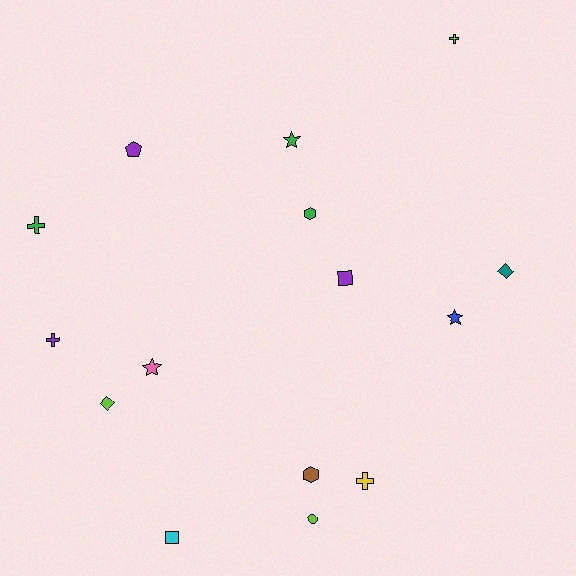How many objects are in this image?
There are 15 objects.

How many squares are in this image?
There are 2 squares.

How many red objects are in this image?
There are no red objects.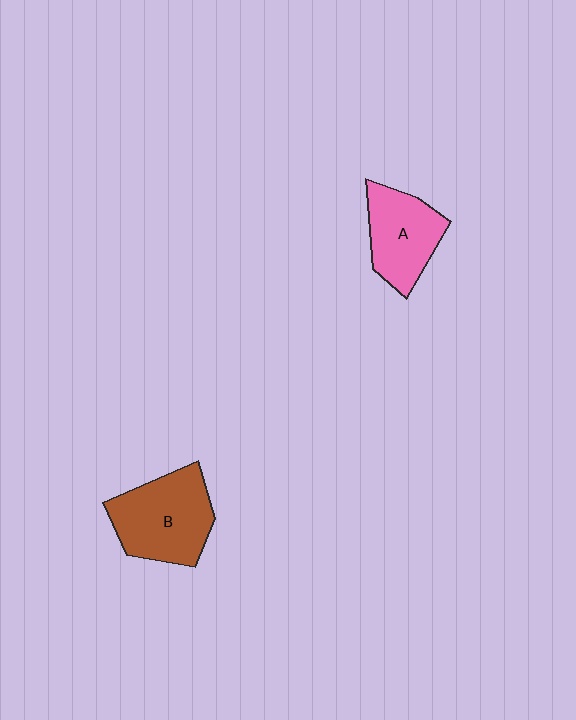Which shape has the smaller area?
Shape A (pink).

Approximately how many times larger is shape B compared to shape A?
Approximately 1.3 times.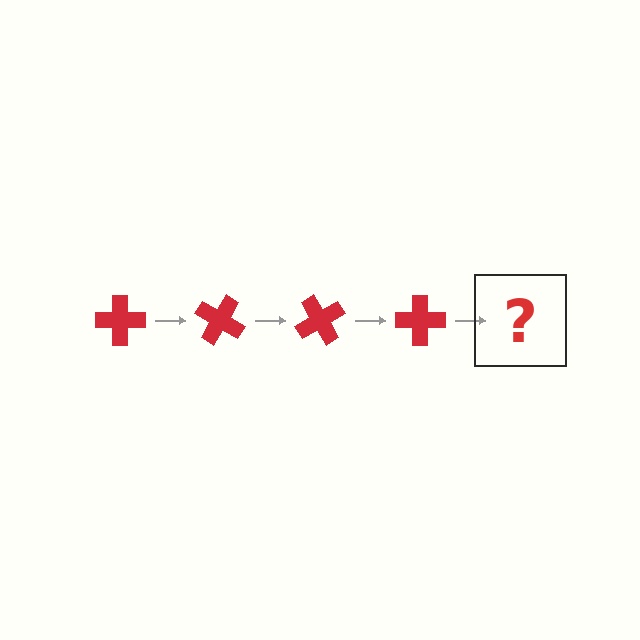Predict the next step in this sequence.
The next step is a red cross rotated 120 degrees.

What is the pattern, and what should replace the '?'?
The pattern is that the cross rotates 30 degrees each step. The '?' should be a red cross rotated 120 degrees.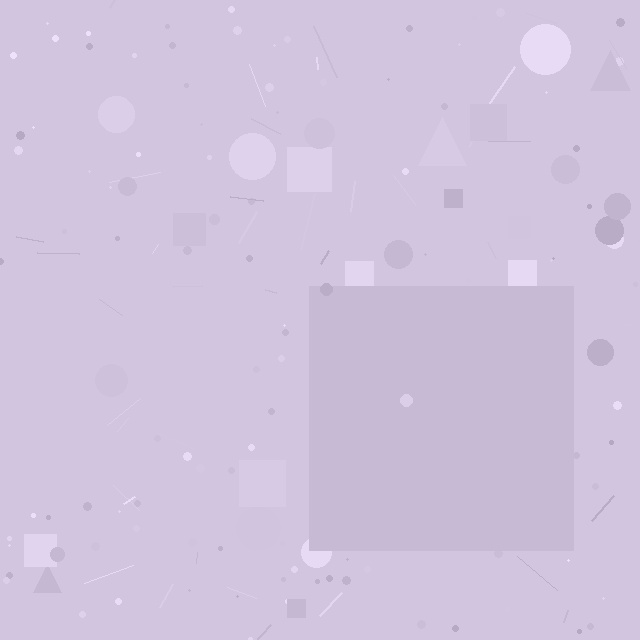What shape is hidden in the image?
A square is hidden in the image.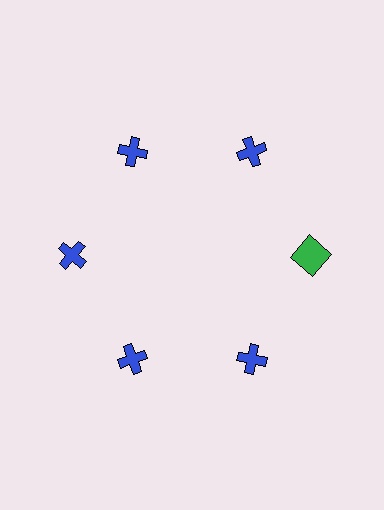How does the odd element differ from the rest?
It differs in both color (green instead of blue) and shape (square instead of cross).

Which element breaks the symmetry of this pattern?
The green square at roughly the 3 o'clock position breaks the symmetry. All other shapes are blue crosses.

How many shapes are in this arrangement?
There are 6 shapes arranged in a ring pattern.